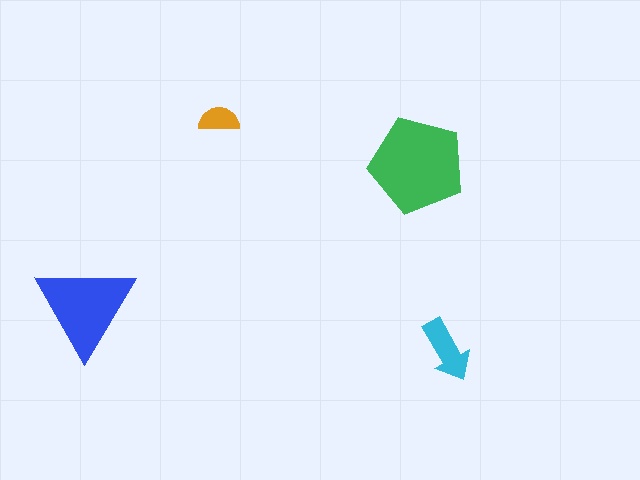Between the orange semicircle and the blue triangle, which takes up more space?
The blue triangle.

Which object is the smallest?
The orange semicircle.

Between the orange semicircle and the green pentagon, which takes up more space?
The green pentagon.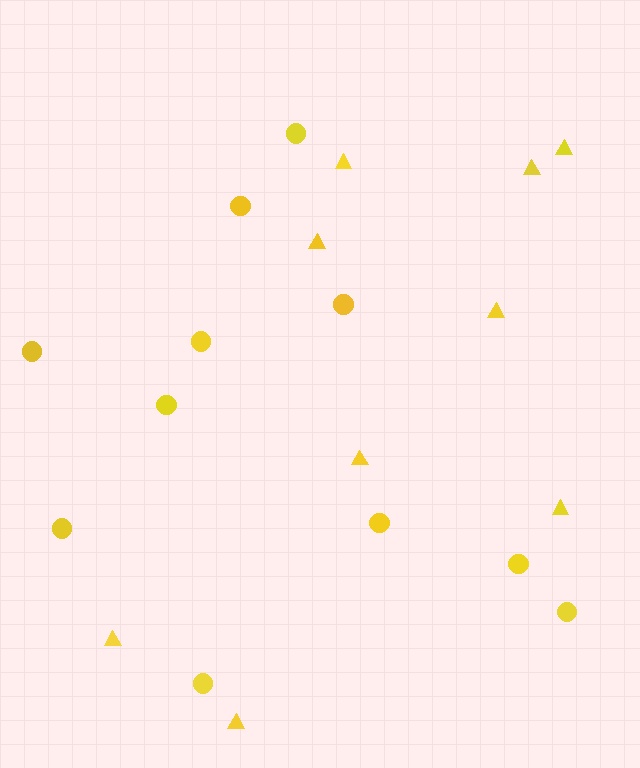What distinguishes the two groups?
There are 2 groups: one group of circles (11) and one group of triangles (9).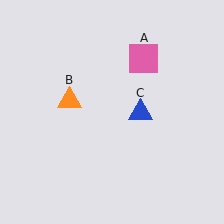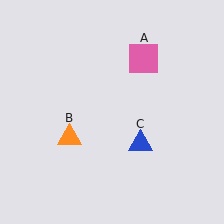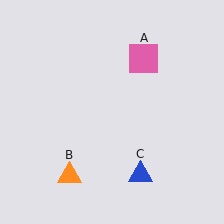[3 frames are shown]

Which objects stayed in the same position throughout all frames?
Pink square (object A) remained stationary.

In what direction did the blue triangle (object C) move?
The blue triangle (object C) moved down.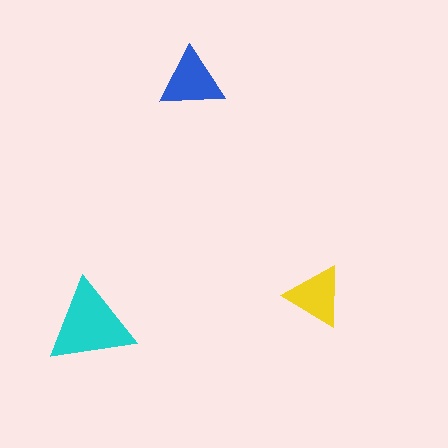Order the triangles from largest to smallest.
the cyan one, the blue one, the yellow one.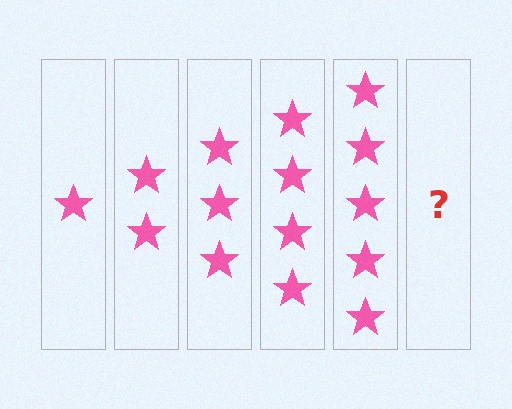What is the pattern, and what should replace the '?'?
The pattern is that each step adds one more star. The '?' should be 6 stars.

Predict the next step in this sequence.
The next step is 6 stars.